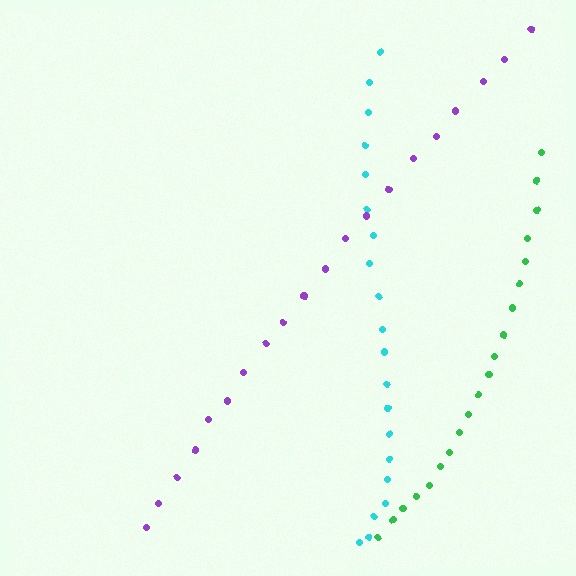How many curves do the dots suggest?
There are 3 distinct paths.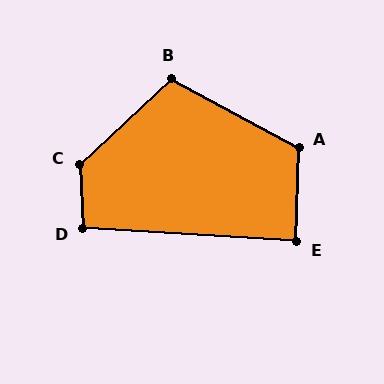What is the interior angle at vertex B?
Approximately 108 degrees (obtuse).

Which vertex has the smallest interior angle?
E, at approximately 88 degrees.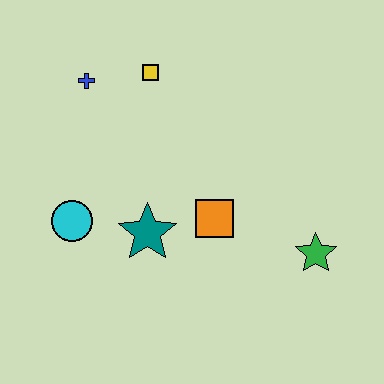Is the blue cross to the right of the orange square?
No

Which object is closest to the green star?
The orange square is closest to the green star.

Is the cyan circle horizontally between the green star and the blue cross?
No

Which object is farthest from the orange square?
The blue cross is farthest from the orange square.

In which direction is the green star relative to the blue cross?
The green star is to the right of the blue cross.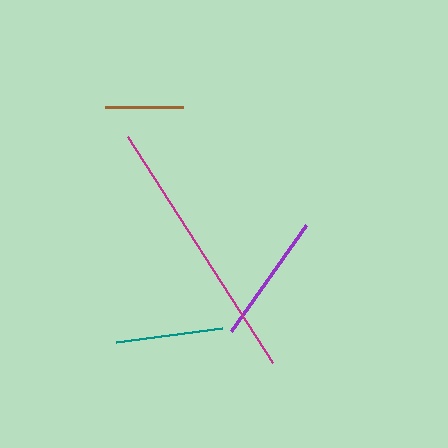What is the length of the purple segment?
The purple segment is approximately 130 pixels long.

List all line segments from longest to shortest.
From longest to shortest: magenta, purple, teal, brown.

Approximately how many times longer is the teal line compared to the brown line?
The teal line is approximately 1.4 times the length of the brown line.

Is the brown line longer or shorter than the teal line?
The teal line is longer than the brown line.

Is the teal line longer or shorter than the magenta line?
The magenta line is longer than the teal line.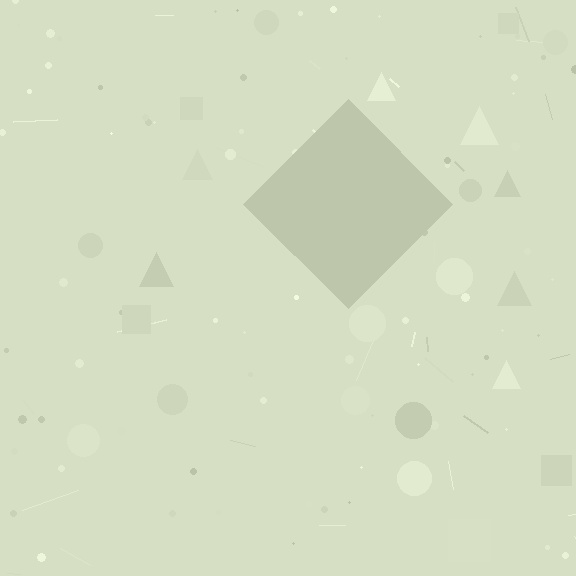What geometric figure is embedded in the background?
A diamond is embedded in the background.